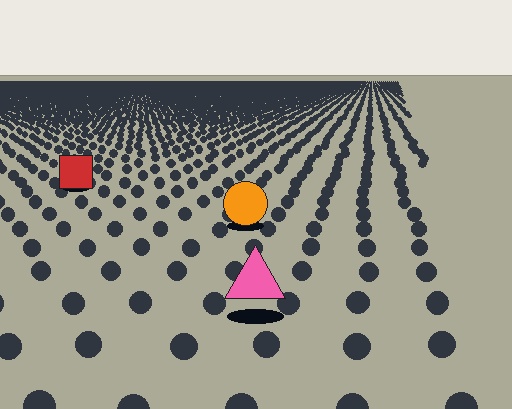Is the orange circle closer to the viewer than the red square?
Yes. The orange circle is closer — you can tell from the texture gradient: the ground texture is coarser near it.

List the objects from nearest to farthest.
From nearest to farthest: the pink triangle, the orange circle, the red square.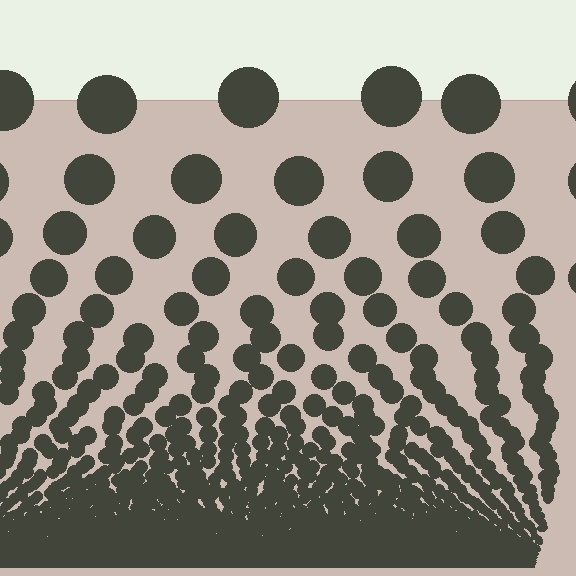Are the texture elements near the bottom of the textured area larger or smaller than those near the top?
Smaller. The gradient is inverted — elements near the bottom are smaller and denser.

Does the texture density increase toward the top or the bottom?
Density increases toward the bottom.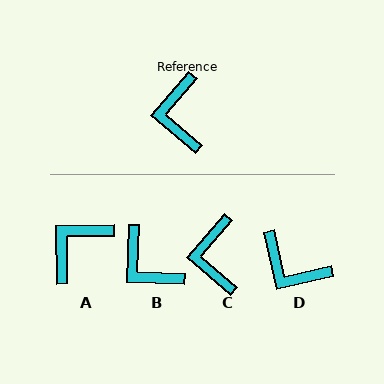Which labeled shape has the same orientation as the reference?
C.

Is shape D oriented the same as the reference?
No, it is off by about 54 degrees.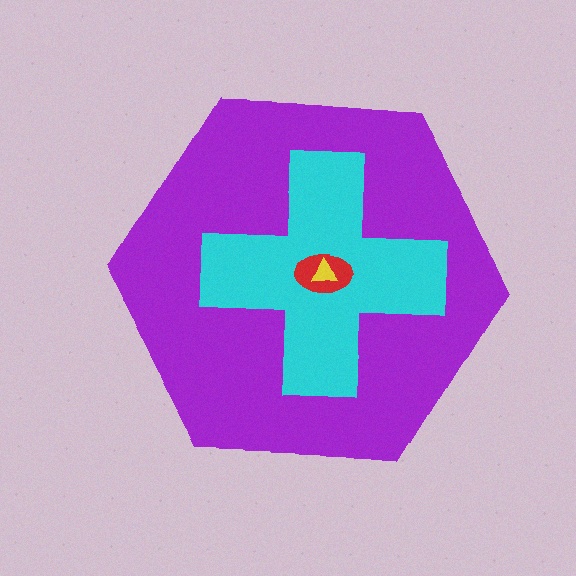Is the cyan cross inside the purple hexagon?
Yes.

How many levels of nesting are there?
4.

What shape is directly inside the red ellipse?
The yellow triangle.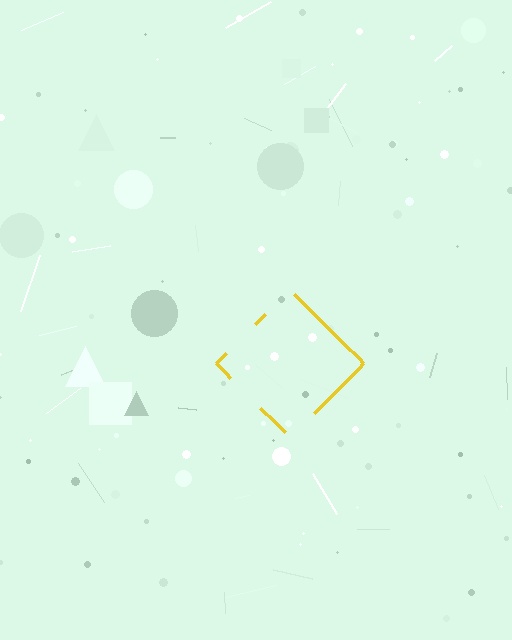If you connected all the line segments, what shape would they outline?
They would outline a diamond.